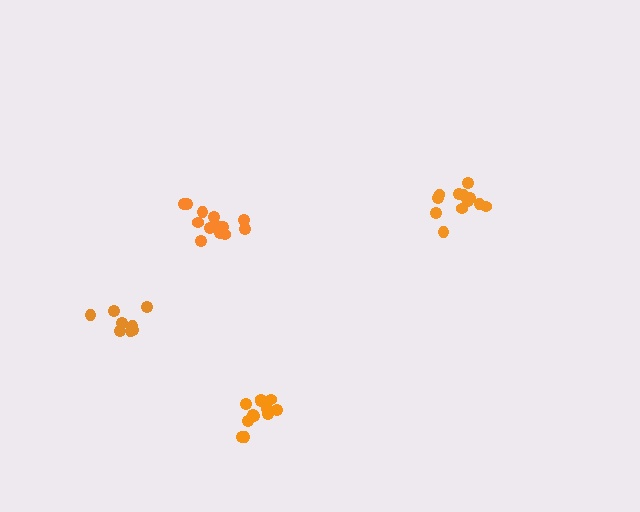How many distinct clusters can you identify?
There are 4 distinct clusters.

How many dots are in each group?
Group 1: 8 dots, Group 2: 12 dots, Group 3: 13 dots, Group 4: 12 dots (45 total).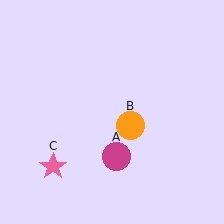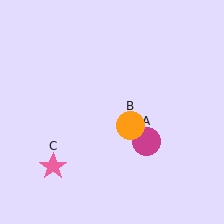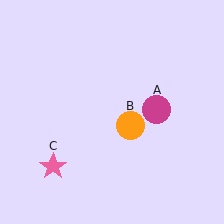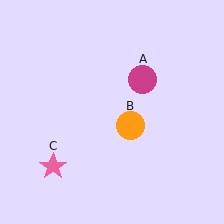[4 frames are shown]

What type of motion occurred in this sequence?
The magenta circle (object A) rotated counterclockwise around the center of the scene.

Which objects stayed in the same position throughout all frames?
Orange circle (object B) and pink star (object C) remained stationary.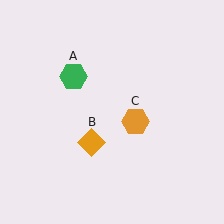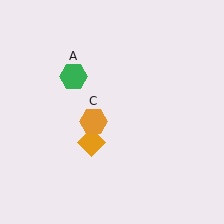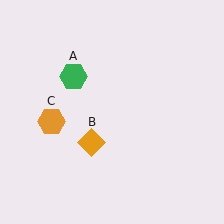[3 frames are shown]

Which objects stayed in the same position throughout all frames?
Green hexagon (object A) and orange diamond (object B) remained stationary.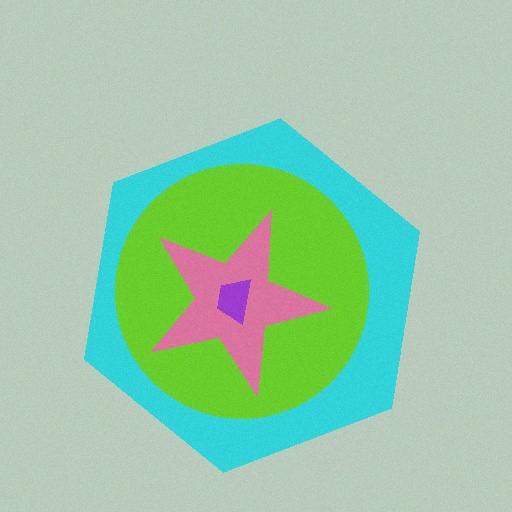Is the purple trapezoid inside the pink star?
Yes.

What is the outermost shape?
The cyan hexagon.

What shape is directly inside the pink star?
The purple trapezoid.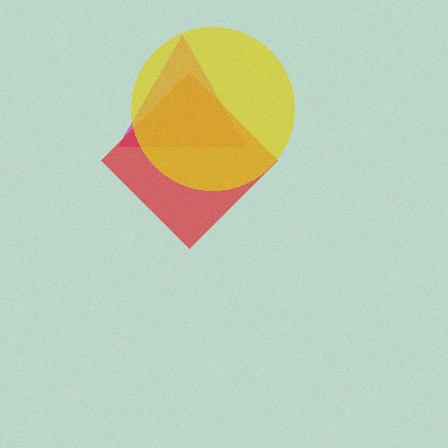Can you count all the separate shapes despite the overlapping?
Yes, there are 3 separate shapes.